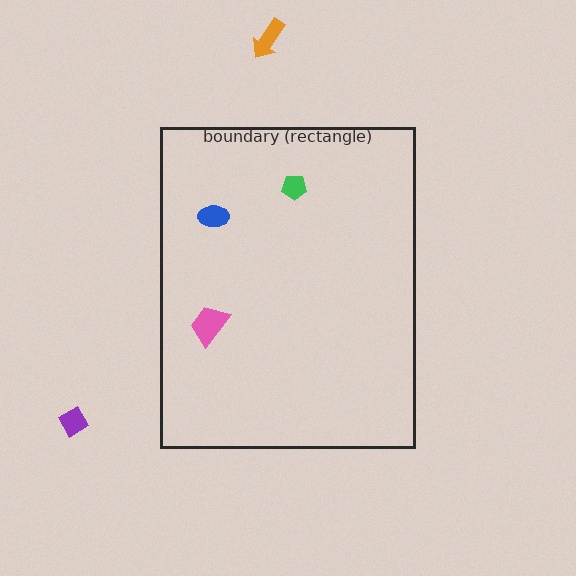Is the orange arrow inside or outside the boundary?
Outside.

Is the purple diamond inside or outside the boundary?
Outside.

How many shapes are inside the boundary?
3 inside, 2 outside.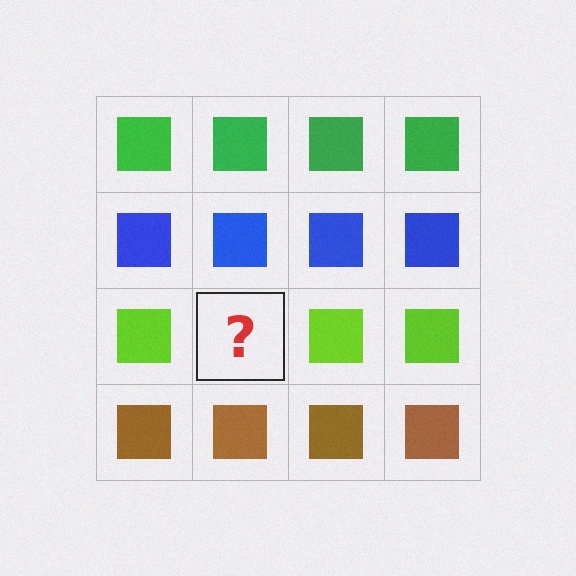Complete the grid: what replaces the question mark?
The question mark should be replaced with a lime square.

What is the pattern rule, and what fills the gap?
The rule is that each row has a consistent color. The gap should be filled with a lime square.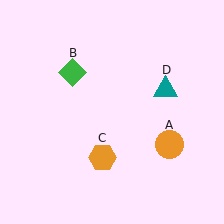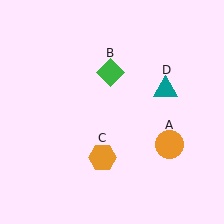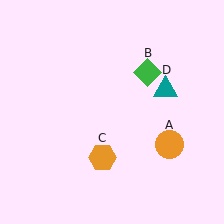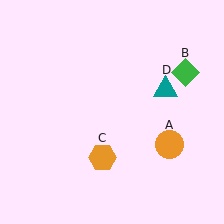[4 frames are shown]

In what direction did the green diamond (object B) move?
The green diamond (object B) moved right.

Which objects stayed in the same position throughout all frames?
Orange circle (object A) and orange hexagon (object C) and teal triangle (object D) remained stationary.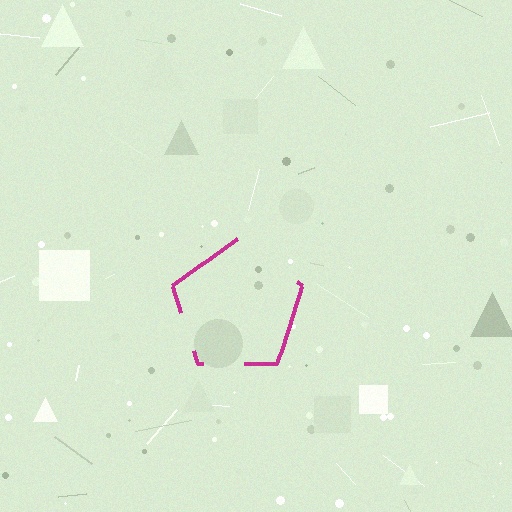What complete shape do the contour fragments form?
The contour fragments form a pentagon.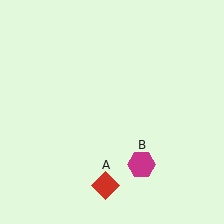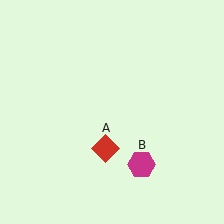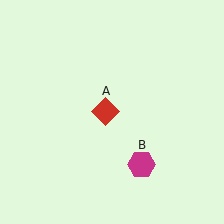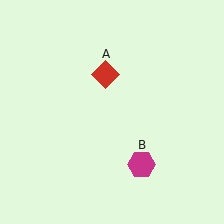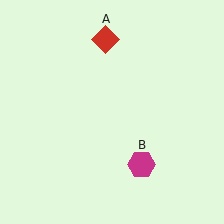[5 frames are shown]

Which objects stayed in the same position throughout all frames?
Magenta hexagon (object B) remained stationary.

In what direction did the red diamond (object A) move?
The red diamond (object A) moved up.